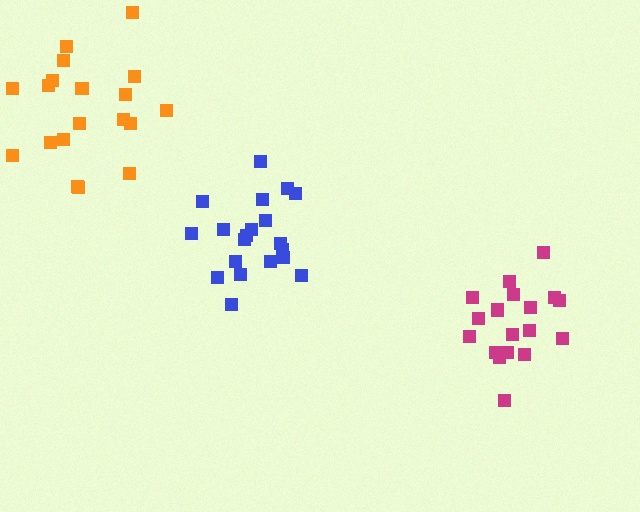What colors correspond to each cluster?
The clusters are colored: blue, magenta, orange.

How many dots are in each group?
Group 1: 20 dots, Group 2: 18 dots, Group 3: 19 dots (57 total).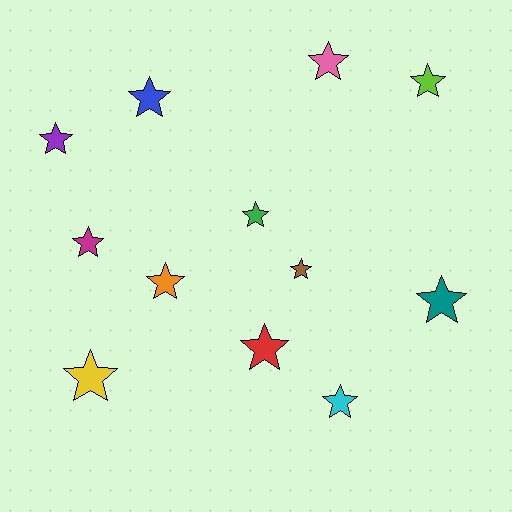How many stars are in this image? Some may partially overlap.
There are 12 stars.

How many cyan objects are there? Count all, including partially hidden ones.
There is 1 cyan object.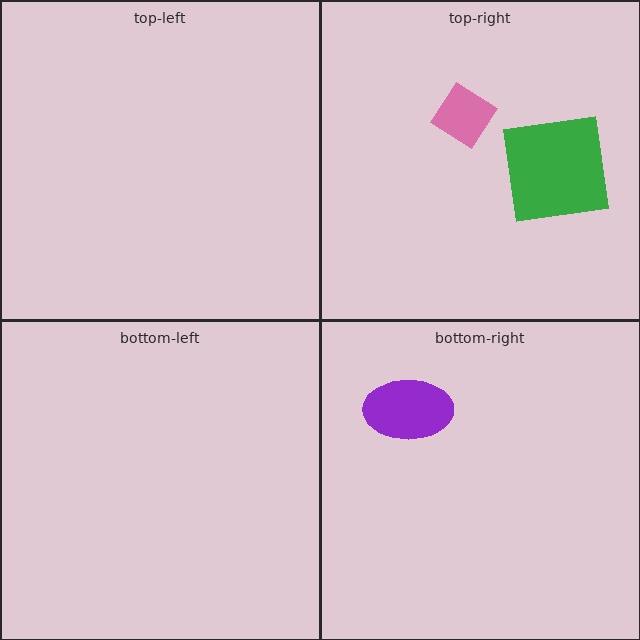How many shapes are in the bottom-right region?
1.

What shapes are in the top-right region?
The green square, the pink diamond.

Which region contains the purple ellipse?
The bottom-right region.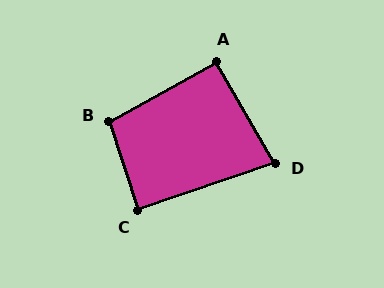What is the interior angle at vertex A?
Approximately 91 degrees (approximately right).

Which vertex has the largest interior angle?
B, at approximately 101 degrees.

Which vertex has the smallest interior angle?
D, at approximately 79 degrees.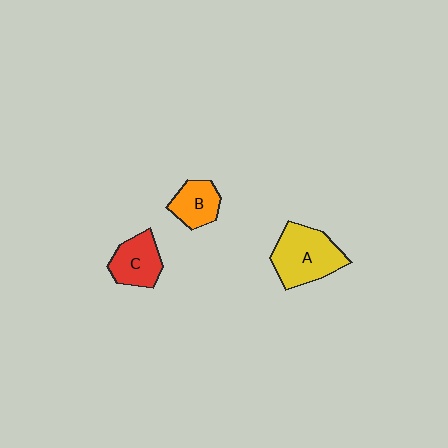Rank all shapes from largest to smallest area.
From largest to smallest: A (yellow), C (red), B (orange).